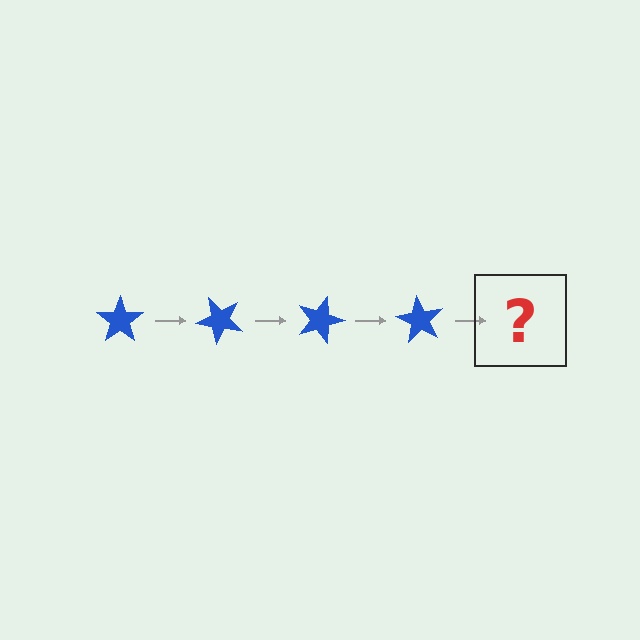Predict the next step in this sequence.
The next step is a blue star rotated 180 degrees.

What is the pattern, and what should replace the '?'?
The pattern is that the star rotates 45 degrees each step. The '?' should be a blue star rotated 180 degrees.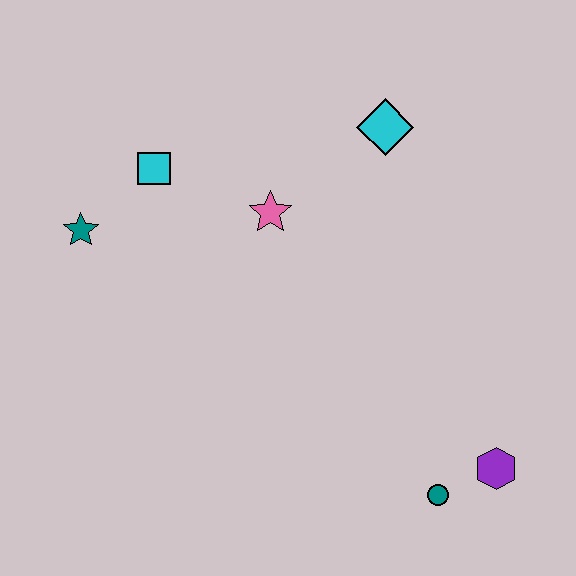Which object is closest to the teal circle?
The purple hexagon is closest to the teal circle.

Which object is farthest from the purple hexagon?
The teal star is farthest from the purple hexagon.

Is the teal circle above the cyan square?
No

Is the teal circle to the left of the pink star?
No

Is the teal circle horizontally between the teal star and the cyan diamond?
No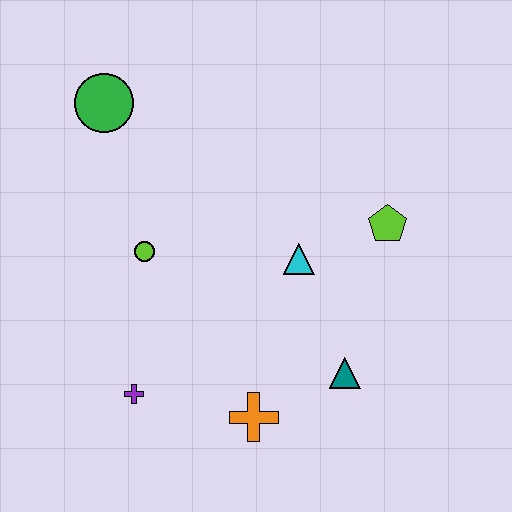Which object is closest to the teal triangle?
The orange cross is closest to the teal triangle.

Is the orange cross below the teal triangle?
Yes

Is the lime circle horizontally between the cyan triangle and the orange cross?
No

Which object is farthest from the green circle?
The teal triangle is farthest from the green circle.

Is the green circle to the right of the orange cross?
No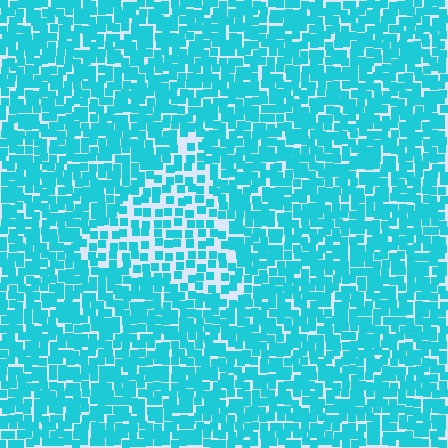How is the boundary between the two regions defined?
The boundary is defined by a change in element density (approximately 1.8x ratio). All elements are the same color, size, and shape.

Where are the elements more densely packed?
The elements are more densely packed outside the triangle boundary.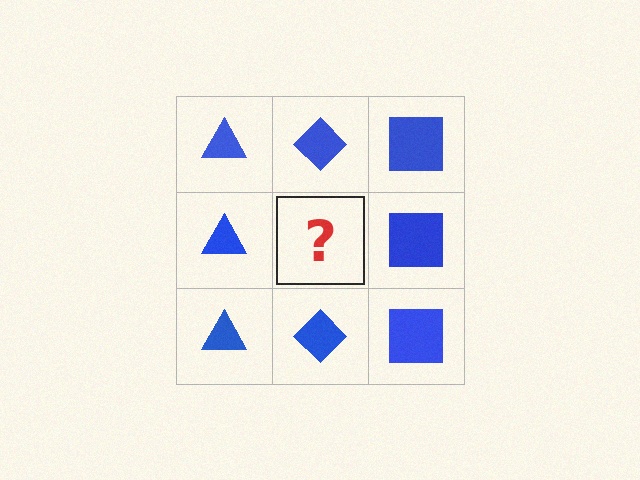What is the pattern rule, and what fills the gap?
The rule is that each column has a consistent shape. The gap should be filled with a blue diamond.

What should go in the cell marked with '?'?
The missing cell should contain a blue diamond.